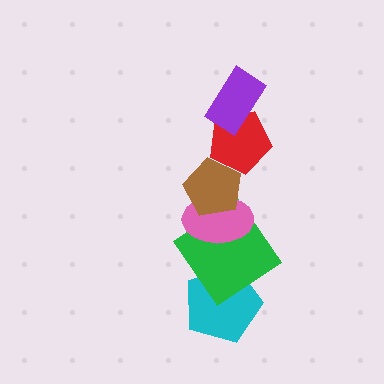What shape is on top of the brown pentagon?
The red pentagon is on top of the brown pentagon.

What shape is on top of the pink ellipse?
The brown pentagon is on top of the pink ellipse.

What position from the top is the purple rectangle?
The purple rectangle is 1st from the top.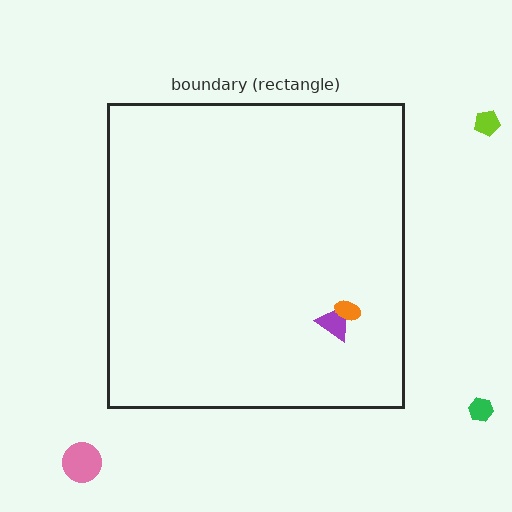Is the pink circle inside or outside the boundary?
Outside.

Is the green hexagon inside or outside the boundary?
Outside.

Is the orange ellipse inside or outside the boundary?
Inside.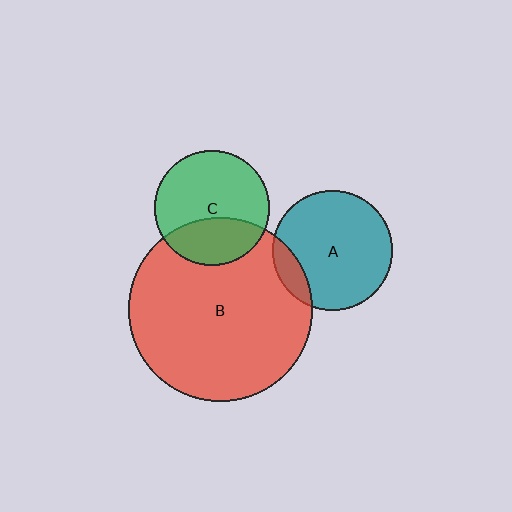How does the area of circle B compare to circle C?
Approximately 2.6 times.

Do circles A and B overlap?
Yes.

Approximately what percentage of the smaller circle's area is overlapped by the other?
Approximately 10%.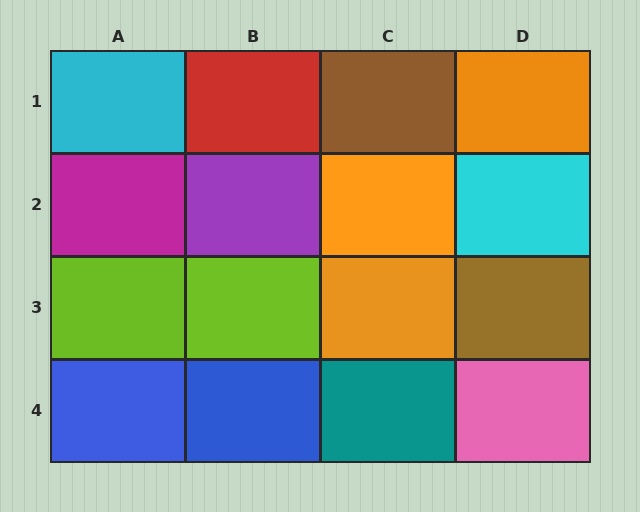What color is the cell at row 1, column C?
Brown.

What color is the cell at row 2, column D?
Cyan.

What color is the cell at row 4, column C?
Teal.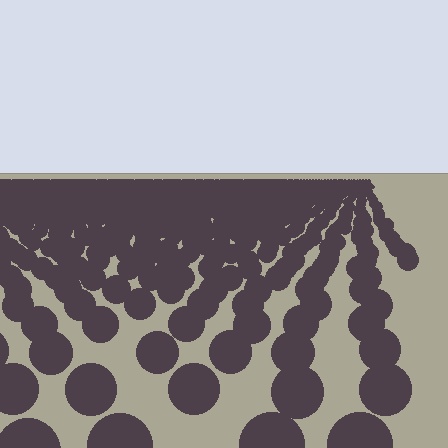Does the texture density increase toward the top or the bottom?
Density increases toward the top.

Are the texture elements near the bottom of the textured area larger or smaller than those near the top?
Larger. Near the bottom, elements are closer to the viewer and appear at a bigger on-screen size.